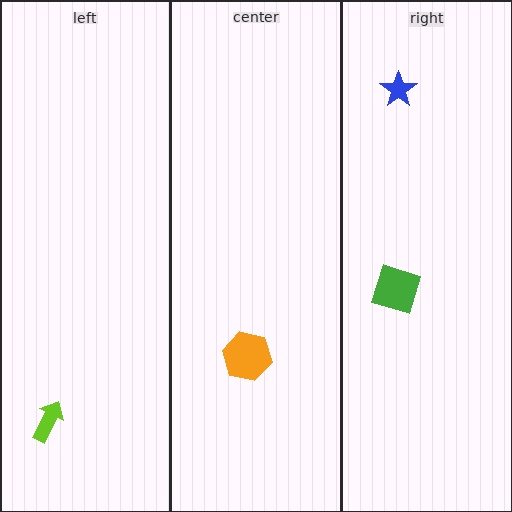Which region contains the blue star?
The right region.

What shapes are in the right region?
The green diamond, the blue star.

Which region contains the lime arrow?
The left region.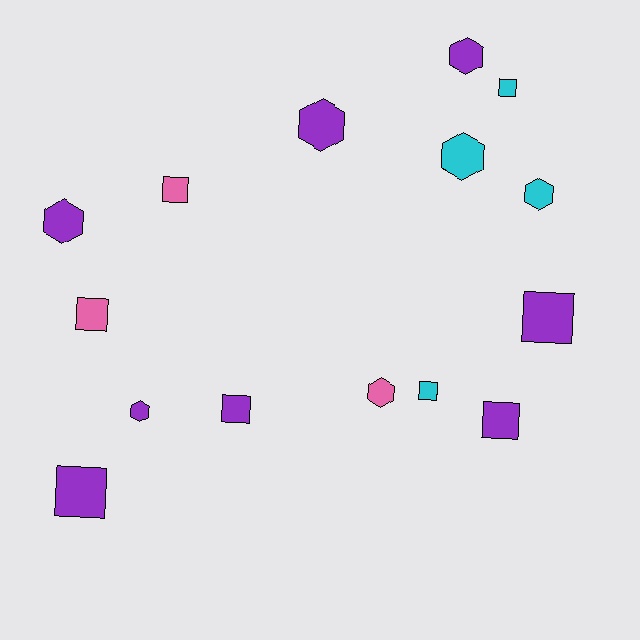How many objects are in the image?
There are 15 objects.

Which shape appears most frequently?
Square, with 8 objects.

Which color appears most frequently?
Purple, with 8 objects.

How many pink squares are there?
There are 2 pink squares.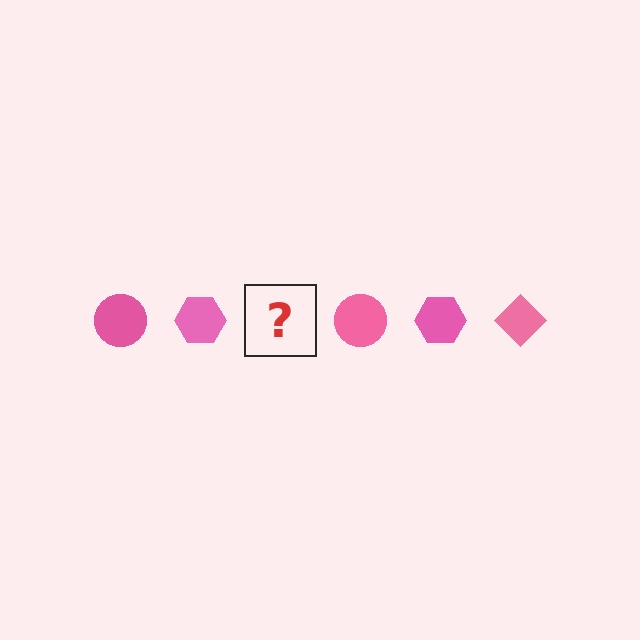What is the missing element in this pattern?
The missing element is a pink diamond.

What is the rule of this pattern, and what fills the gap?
The rule is that the pattern cycles through circle, hexagon, diamond shapes in pink. The gap should be filled with a pink diamond.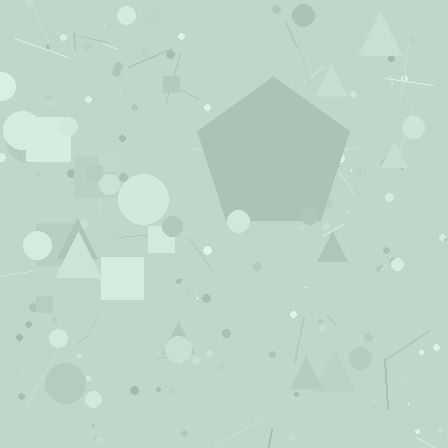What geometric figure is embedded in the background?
A pentagon is embedded in the background.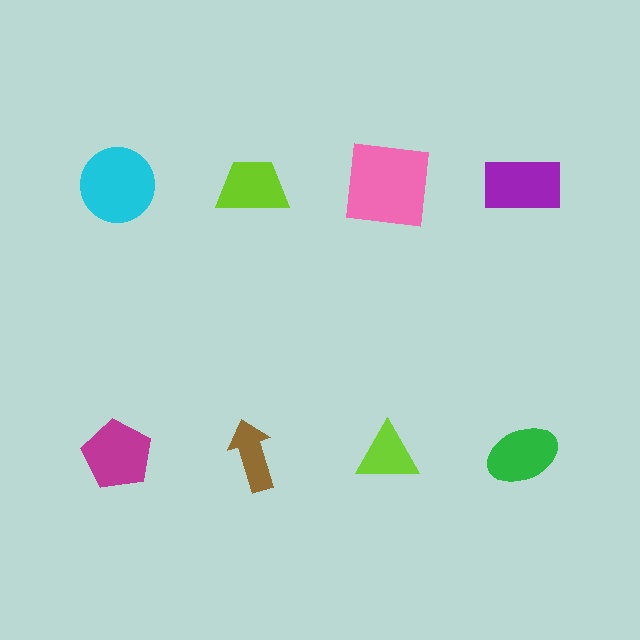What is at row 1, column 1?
A cyan circle.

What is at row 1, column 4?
A purple rectangle.